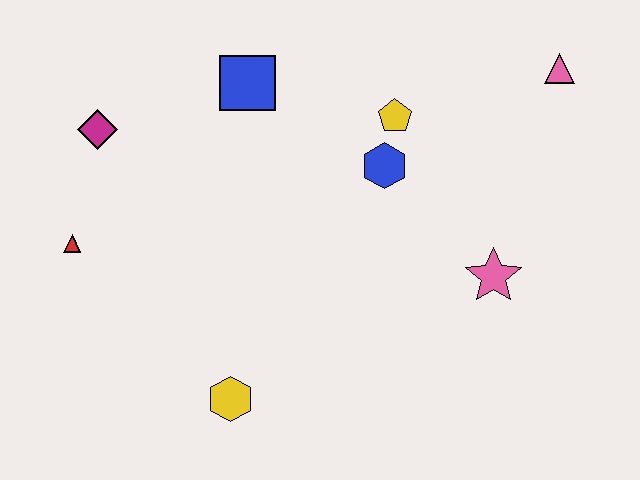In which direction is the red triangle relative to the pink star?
The red triangle is to the left of the pink star.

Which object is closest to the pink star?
The blue hexagon is closest to the pink star.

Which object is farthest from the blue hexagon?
The red triangle is farthest from the blue hexagon.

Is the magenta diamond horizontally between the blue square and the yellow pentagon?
No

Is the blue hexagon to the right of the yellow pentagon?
No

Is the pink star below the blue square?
Yes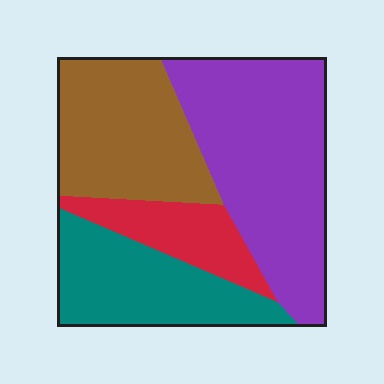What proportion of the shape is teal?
Teal covers roughly 20% of the shape.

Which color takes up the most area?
Purple, at roughly 40%.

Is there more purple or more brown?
Purple.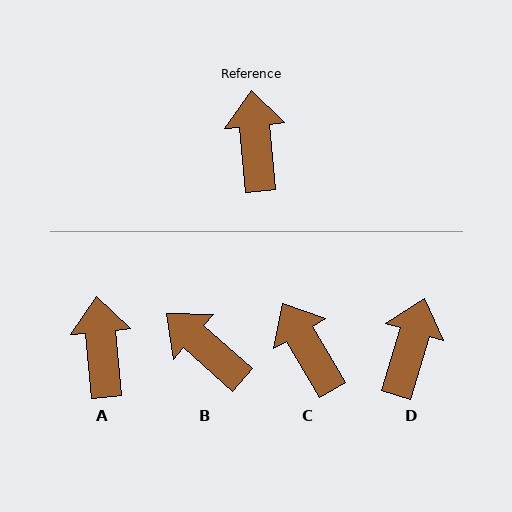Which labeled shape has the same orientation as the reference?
A.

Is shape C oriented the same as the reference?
No, it is off by about 25 degrees.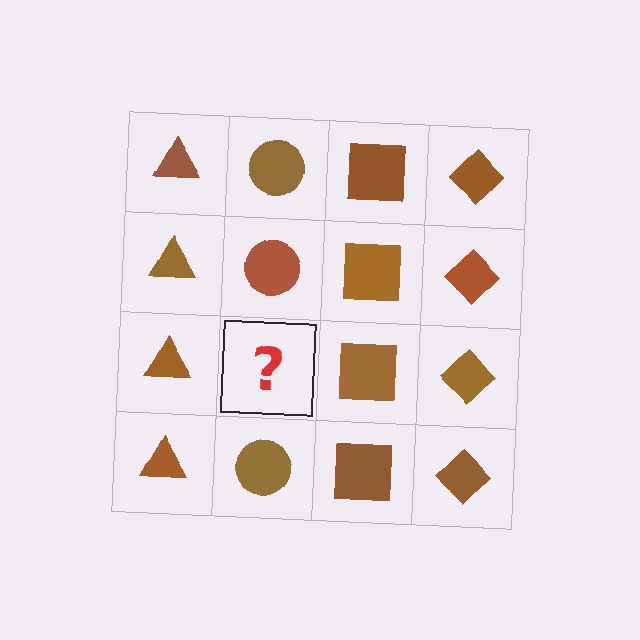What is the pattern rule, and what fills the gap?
The rule is that each column has a consistent shape. The gap should be filled with a brown circle.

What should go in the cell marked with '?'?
The missing cell should contain a brown circle.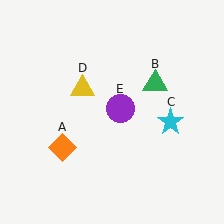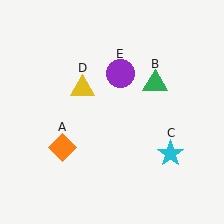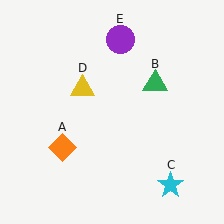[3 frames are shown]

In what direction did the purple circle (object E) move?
The purple circle (object E) moved up.